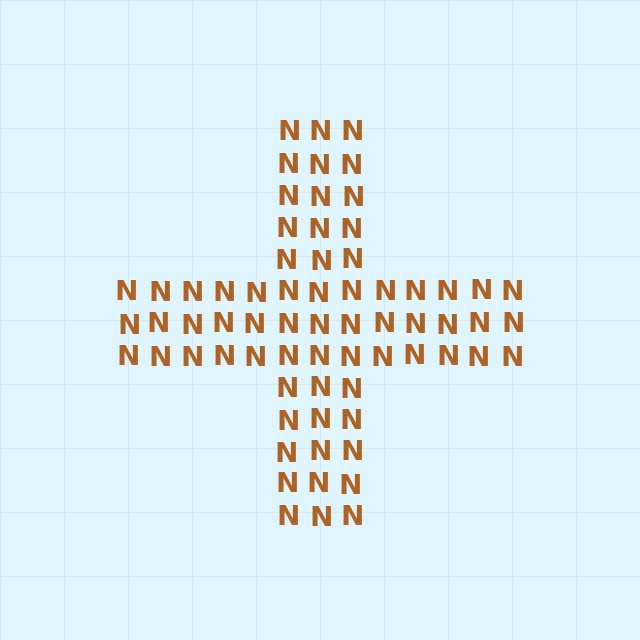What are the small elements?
The small elements are letter N's.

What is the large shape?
The large shape is a cross.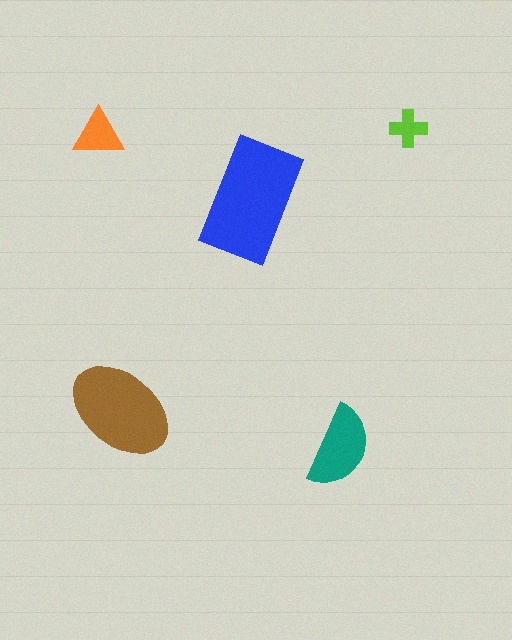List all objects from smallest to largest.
The lime cross, the orange triangle, the teal semicircle, the brown ellipse, the blue rectangle.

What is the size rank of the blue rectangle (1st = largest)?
1st.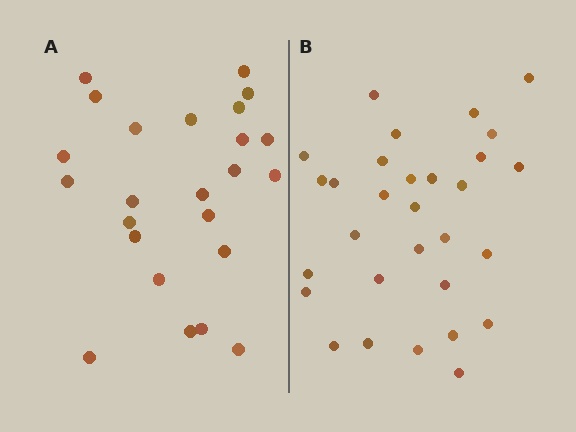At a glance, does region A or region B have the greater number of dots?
Region B (the right region) has more dots.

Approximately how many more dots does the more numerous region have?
Region B has about 6 more dots than region A.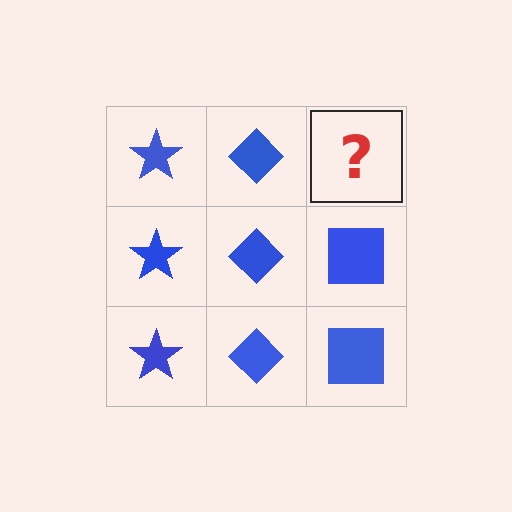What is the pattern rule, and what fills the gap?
The rule is that each column has a consistent shape. The gap should be filled with a blue square.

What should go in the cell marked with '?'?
The missing cell should contain a blue square.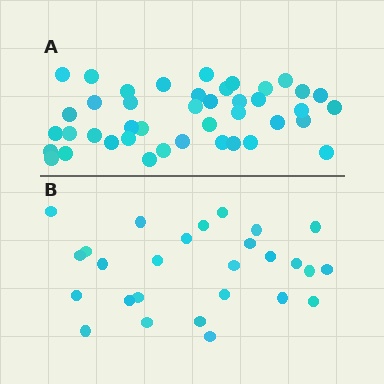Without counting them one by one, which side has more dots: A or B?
Region A (the top region) has more dots.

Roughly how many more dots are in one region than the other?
Region A has approximately 15 more dots than region B.